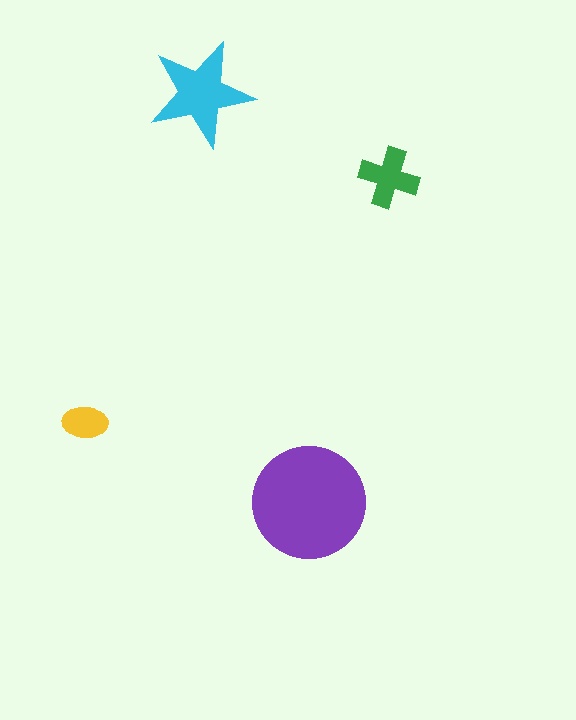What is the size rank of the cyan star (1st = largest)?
2nd.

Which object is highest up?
The cyan star is topmost.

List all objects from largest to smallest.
The purple circle, the cyan star, the green cross, the yellow ellipse.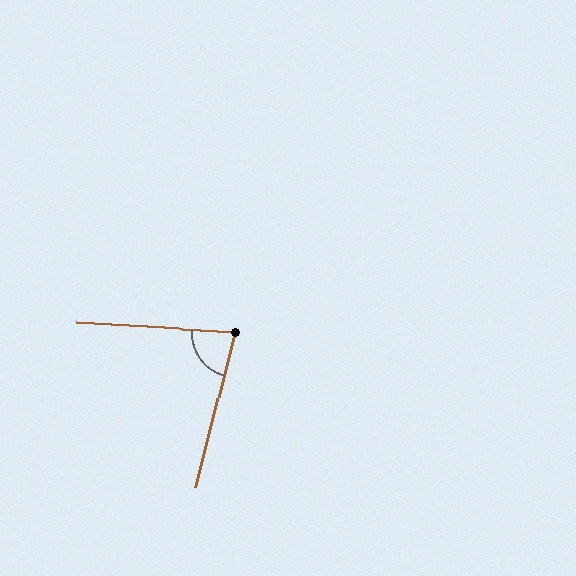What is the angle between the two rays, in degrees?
Approximately 79 degrees.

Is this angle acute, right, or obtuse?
It is acute.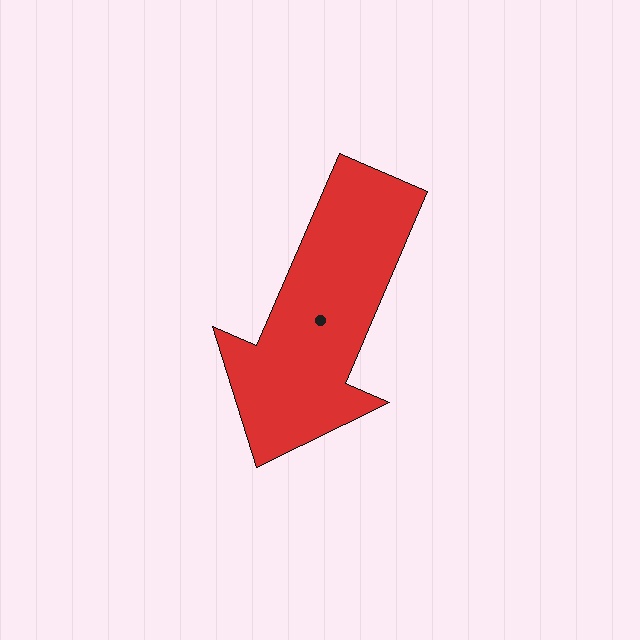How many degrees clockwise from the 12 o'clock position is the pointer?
Approximately 203 degrees.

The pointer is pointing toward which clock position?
Roughly 7 o'clock.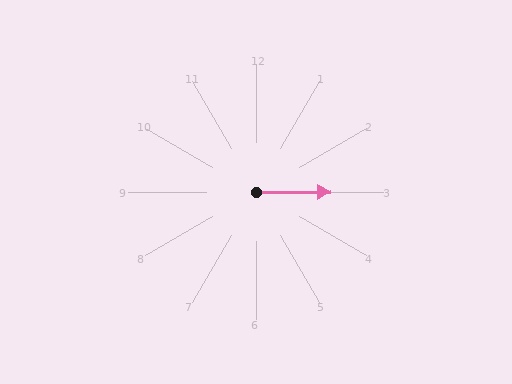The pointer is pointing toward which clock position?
Roughly 3 o'clock.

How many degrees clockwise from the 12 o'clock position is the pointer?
Approximately 90 degrees.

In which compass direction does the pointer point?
East.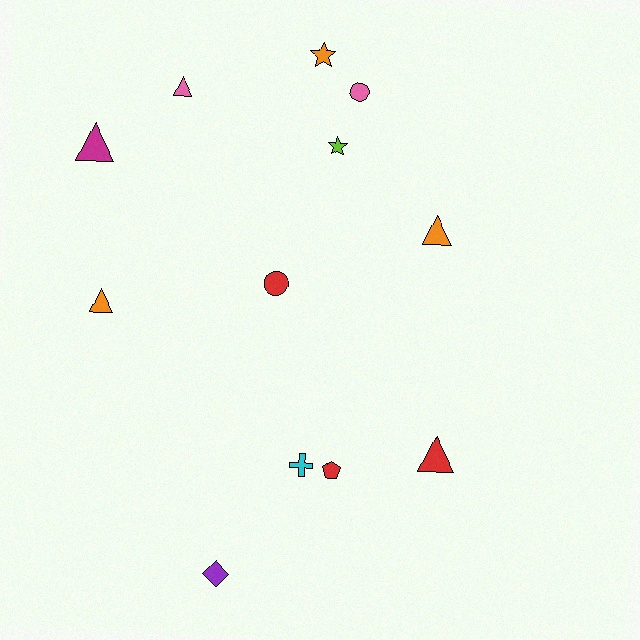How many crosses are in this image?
There is 1 cross.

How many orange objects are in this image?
There are 3 orange objects.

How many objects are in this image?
There are 12 objects.